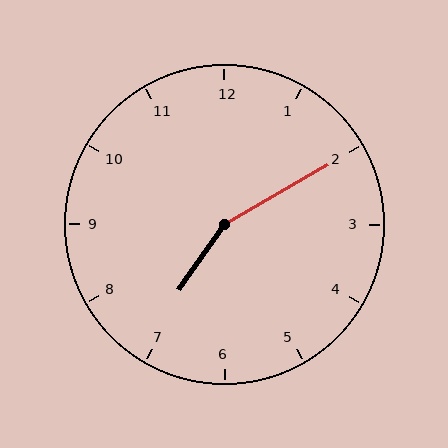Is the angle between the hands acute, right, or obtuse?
It is obtuse.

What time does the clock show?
7:10.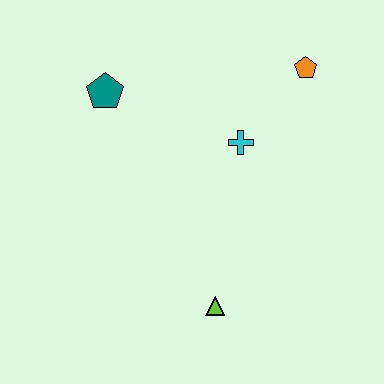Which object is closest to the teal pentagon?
The cyan cross is closest to the teal pentagon.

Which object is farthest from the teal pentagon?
The lime triangle is farthest from the teal pentagon.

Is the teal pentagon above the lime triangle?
Yes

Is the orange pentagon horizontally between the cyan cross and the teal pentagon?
No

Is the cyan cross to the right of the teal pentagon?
Yes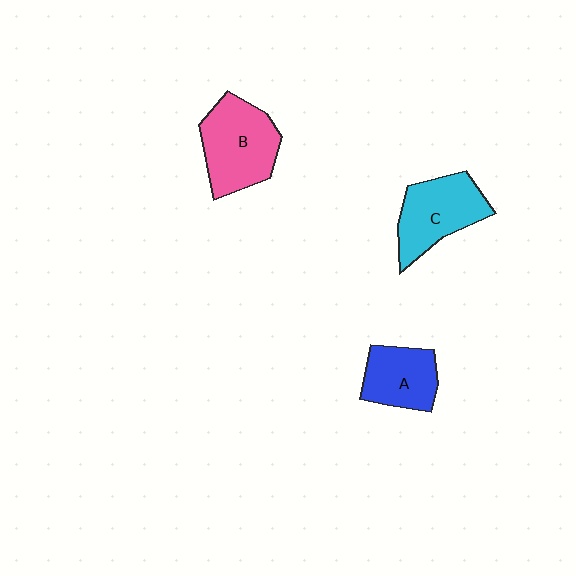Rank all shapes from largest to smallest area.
From largest to smallest: B (pink), C (cyan), A (blue).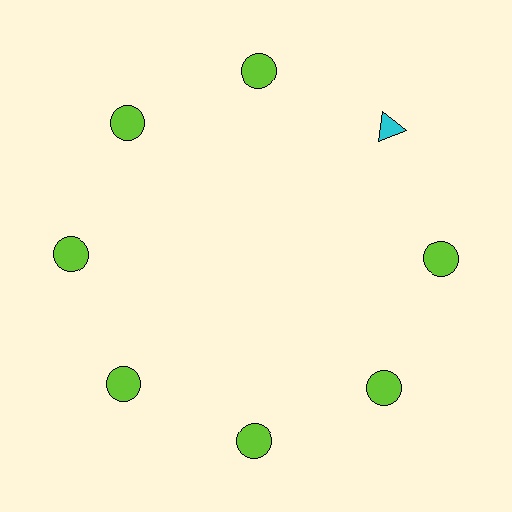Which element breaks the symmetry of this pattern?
The cyan triangle at roughly the 2 o'clock position breaks the symmetry. All other shapes are lime circles.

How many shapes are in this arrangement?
There are 8 shapes arranged in a ring pattern.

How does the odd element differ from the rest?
It differs in both color (cyan instead of lime) and shape (triangle instead of circle).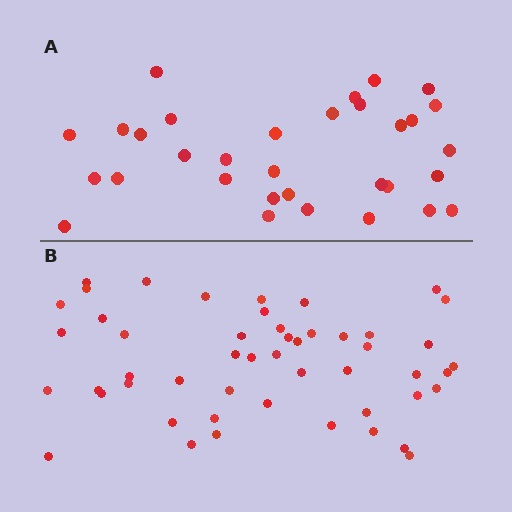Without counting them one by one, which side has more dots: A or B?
Region B (the bottom region) has more dots.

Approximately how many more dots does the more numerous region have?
Region B has approximately 20 more dots than region A.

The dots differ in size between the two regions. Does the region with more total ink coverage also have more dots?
No. Region A has more total ink coverage because its dots are larger, but region B actually contains more individual dots. Total area can be misleading — the number of items is what matters here.